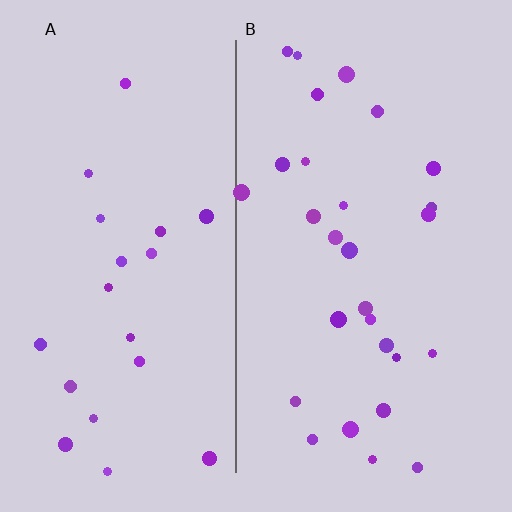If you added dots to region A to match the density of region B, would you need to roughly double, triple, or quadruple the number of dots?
Approximately double.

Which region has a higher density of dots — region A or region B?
B (the right).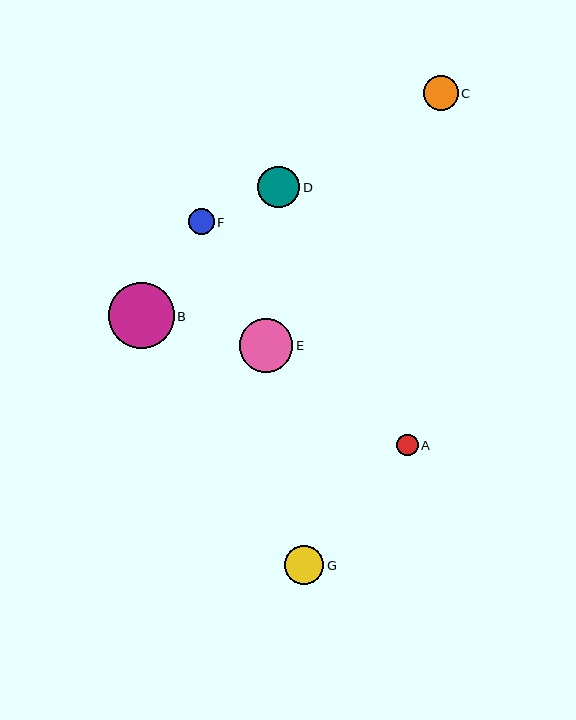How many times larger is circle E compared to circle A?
Circle E is approximately 2.5 times the size of circle A.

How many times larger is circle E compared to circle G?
Circle E is approximately 1.3 times the size of circle G.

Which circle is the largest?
Circle B is the largest with a size of approximately 66 pixels.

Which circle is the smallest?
Circle A is the smallest with a size of approximately 21 pixels.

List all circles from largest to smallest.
From largest to smallest: B, E, D, G, C, F, A.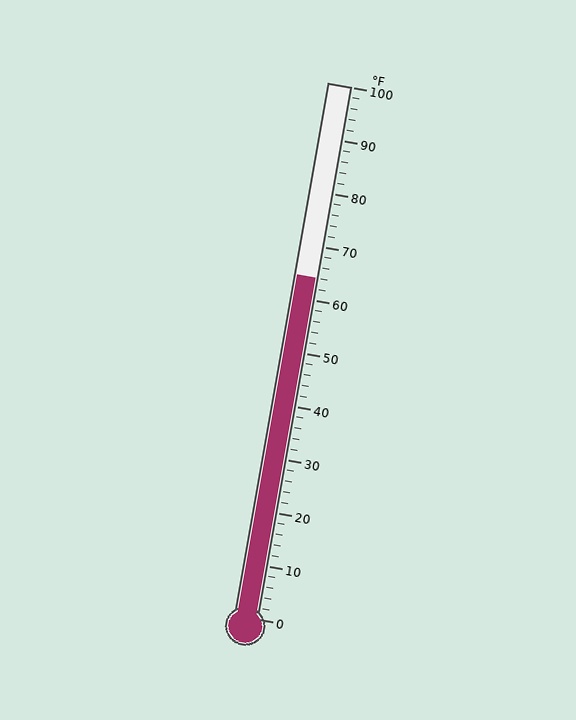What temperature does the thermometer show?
The thermometer shows approximately 64°F.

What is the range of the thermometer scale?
The thermometer scale ranges from 0°F to 100°F.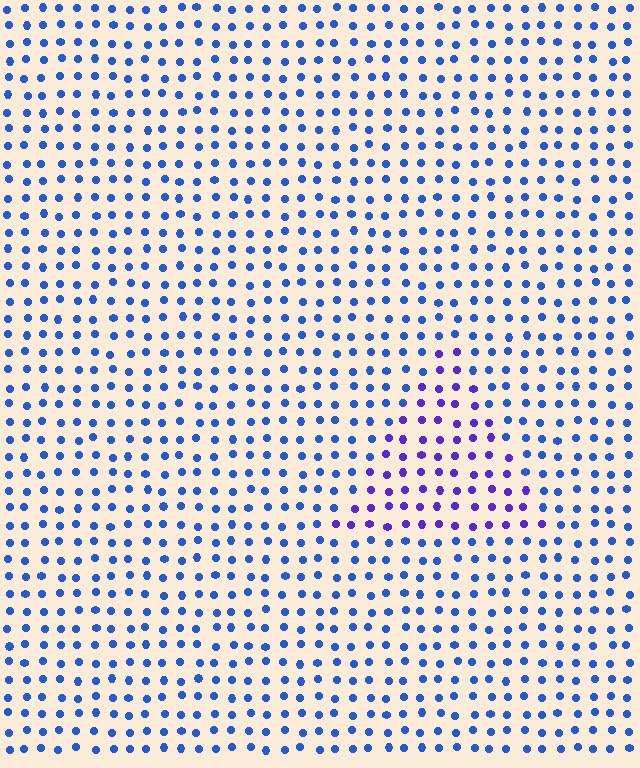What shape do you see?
I see a triangle.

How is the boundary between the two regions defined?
The boundary is defined purely by a slight shift in hue (about 39 degrees). Spacing, size, and orientation are identical on both sides.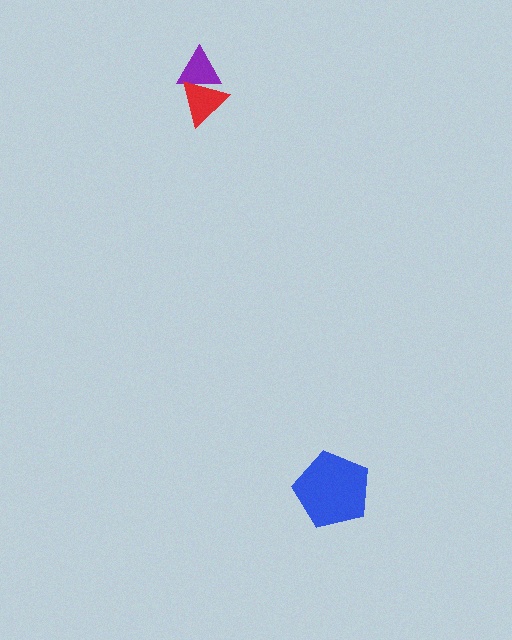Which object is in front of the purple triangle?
The red triangle is in front of the purple triangle.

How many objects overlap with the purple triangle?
1 object overlaps with the purple triangle.